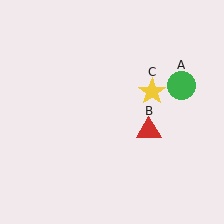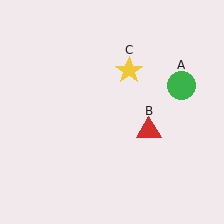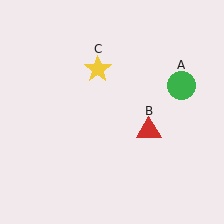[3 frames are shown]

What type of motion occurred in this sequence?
The yellow star (object C) rotated counterclockwise around the center of the scene.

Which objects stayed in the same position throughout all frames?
Green circle (object A) and red triangle (object B) remained stationary.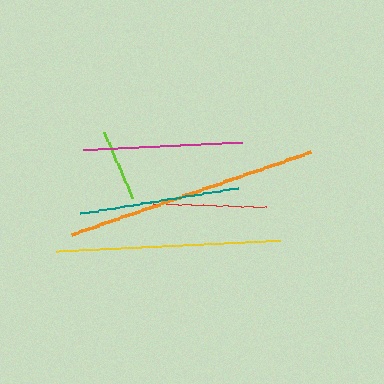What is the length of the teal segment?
The teal segment is approximately 160 pixels long.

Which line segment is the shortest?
The lime line is the shortest at approximately 71 pixels.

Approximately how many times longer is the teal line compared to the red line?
The teal line is approximately 1.4 times the length of the red line.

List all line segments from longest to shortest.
From longest to shortest: orange, yellow, teal, magenta, red, lime.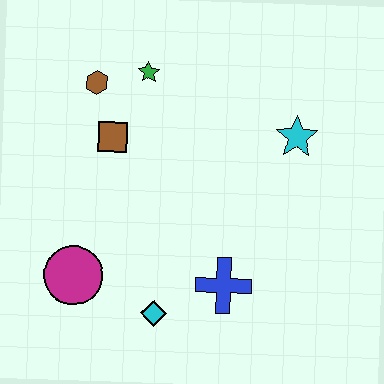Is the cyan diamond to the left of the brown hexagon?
No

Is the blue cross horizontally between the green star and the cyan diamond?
No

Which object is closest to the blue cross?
The cyan diamond is closest to the blue cross.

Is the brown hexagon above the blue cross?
Yes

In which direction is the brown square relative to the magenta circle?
The brown square is above the magenta circle.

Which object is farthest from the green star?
The cyan diamond is farthest from the green star.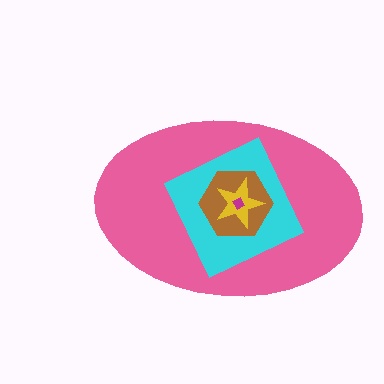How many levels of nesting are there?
5.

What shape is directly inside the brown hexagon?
The yellow star.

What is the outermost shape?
The pink ellipse.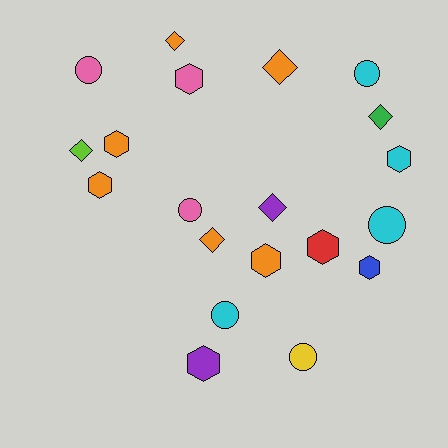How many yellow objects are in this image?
There is 1 yellow object.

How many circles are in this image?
There are 6 circles.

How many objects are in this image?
There are 20 objects.